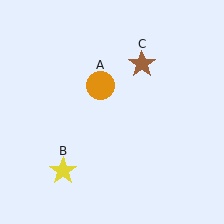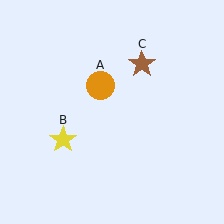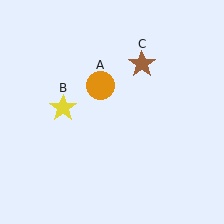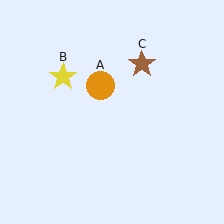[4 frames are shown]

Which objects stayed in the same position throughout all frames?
Orange circle (object A) and brown star (object C) remained stationary.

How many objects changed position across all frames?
1 object changed position: yellow star (object B).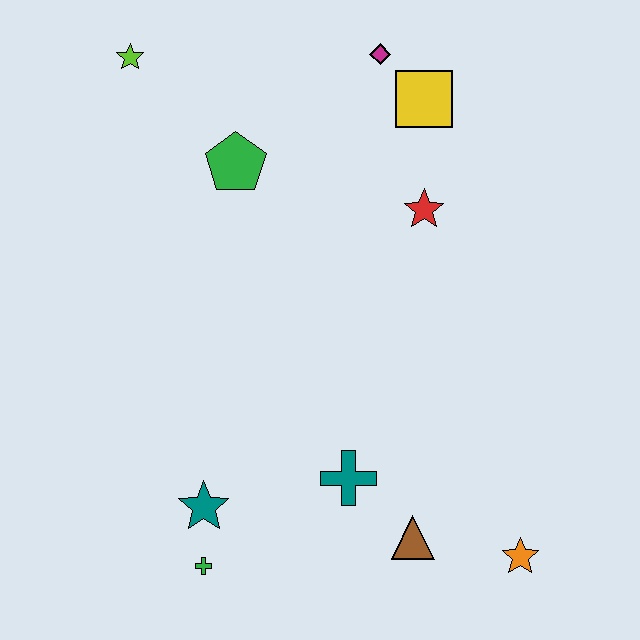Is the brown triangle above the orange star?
Yes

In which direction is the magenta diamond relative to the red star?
The magenta diamond is above the red star.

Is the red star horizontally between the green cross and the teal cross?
No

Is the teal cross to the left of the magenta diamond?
Yes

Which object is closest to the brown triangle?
The teal cross is closest to the brown triangle.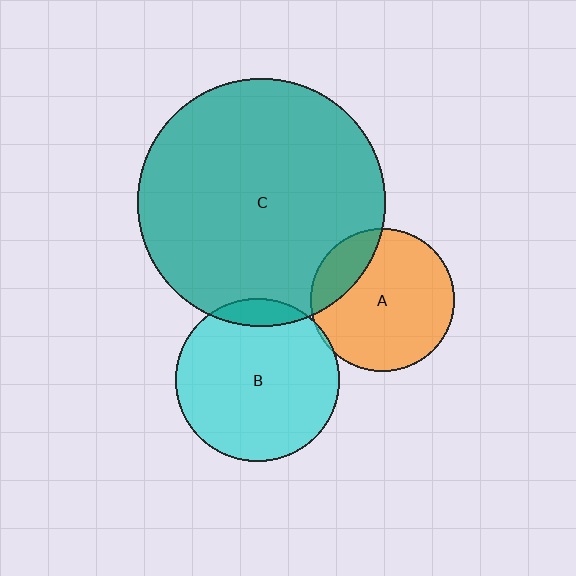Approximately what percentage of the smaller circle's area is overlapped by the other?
Approximately 5%.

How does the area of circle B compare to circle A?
Approximately 1.3 times.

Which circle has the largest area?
Circle C (teal).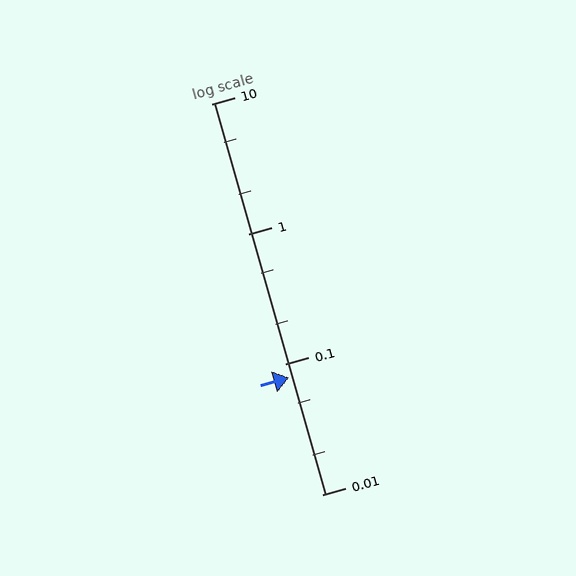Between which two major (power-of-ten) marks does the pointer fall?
The pointer is between 0.01 and 0.1.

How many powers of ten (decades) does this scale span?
The scale spans 3 decades, from 0.01 to 10.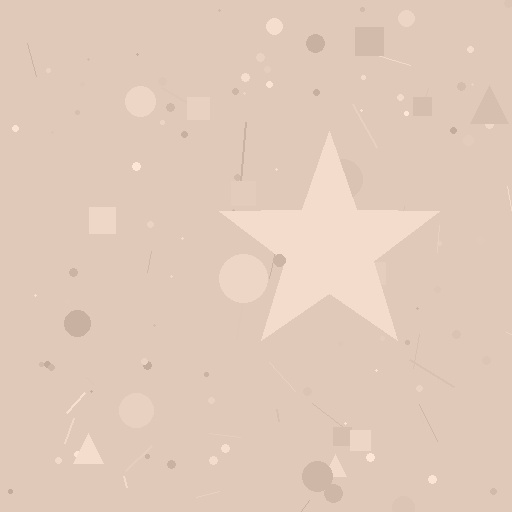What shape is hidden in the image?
A star is hidden in the image.